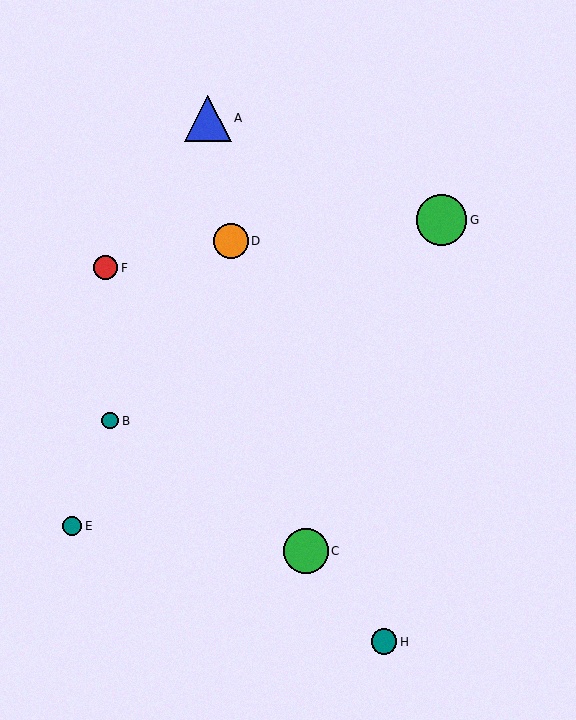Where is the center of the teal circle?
The center of the teal circle is at (110, 421).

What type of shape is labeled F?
Shape F is a red circle.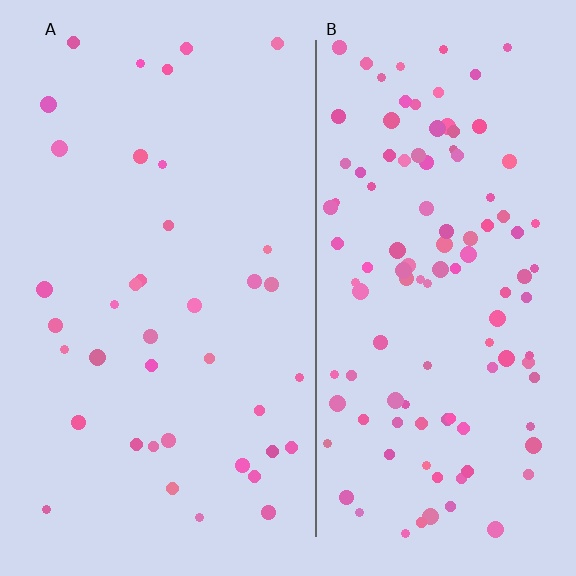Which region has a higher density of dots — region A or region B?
B (the right).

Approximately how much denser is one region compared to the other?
Approximately 3.0× — region B over region A.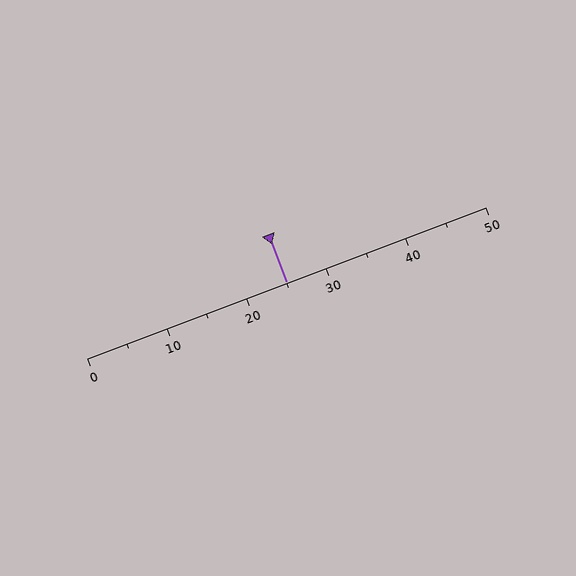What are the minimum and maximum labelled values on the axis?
The axis runs from 0 to 50.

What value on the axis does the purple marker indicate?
The marker indicates approximately 25.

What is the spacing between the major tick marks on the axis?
The major ticks are spaced 10 apart.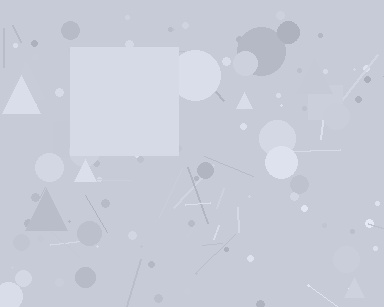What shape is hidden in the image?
A square is hidden in the image.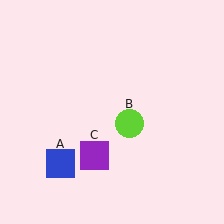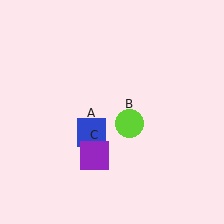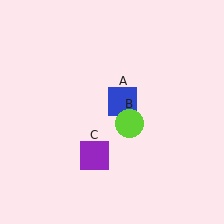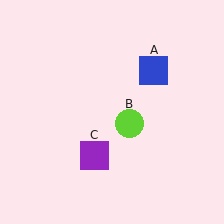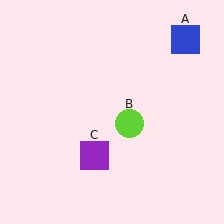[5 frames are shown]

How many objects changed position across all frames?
1 object changed position: blue square (object A).